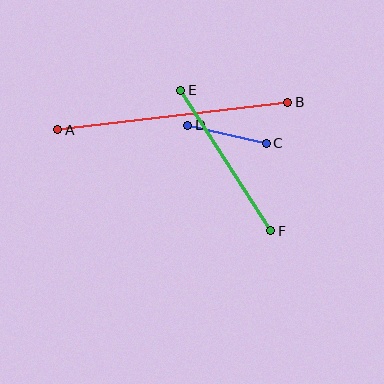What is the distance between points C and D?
The distance is approximately 80 pixels.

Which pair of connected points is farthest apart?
Points A and B are farthest apart.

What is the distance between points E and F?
The distance is approximately 167 pixels.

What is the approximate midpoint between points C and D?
The midpoint is at approximately (227, 134) pixels.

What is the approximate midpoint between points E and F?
The midpoint is at approximately (226, 160) pixels.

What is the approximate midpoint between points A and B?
The midpoint is at approximately (173, 116) pixels.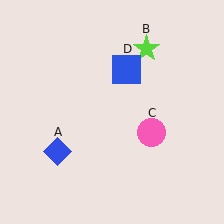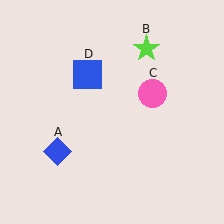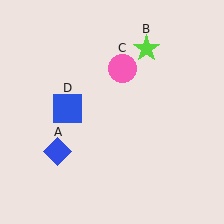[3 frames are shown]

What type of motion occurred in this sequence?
The pink circle (object C), blue square (object D) rotated counterclockwise around the center of the scene.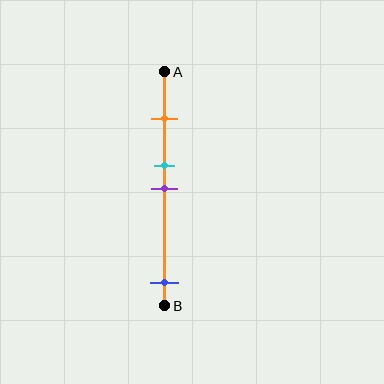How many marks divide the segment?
There are 4 marks dividing the segment.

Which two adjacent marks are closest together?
The cyan and purple marks are the closest adjacent pair.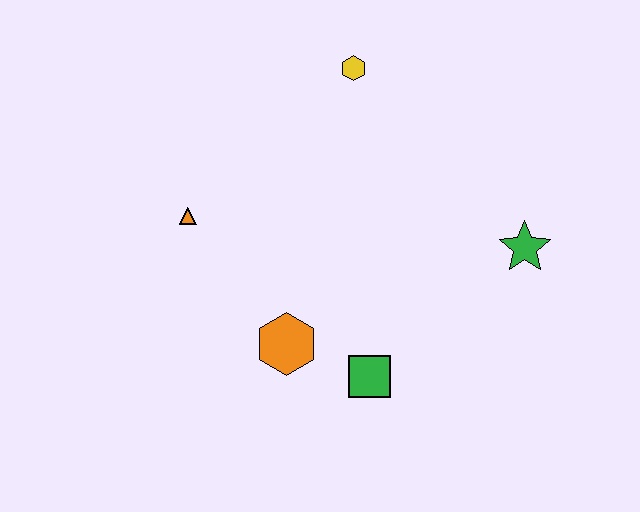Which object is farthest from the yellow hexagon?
The green square is farthest from the yellow hexagon.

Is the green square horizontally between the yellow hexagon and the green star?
Yes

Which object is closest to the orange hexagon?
The green square is closest to the orange hexagon.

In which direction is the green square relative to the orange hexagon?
The green square is to the right of the orange hexagon.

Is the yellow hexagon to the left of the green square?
Yes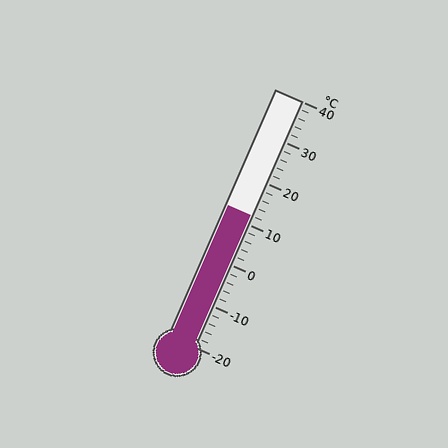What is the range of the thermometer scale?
The thermometer scale ranges from -20°C to 40°C.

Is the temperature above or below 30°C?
The temperature is below 30°C.